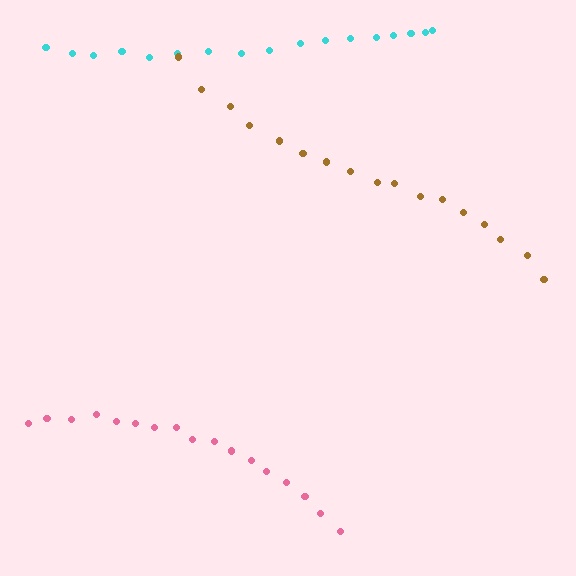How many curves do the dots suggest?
There are 3 distinct paths.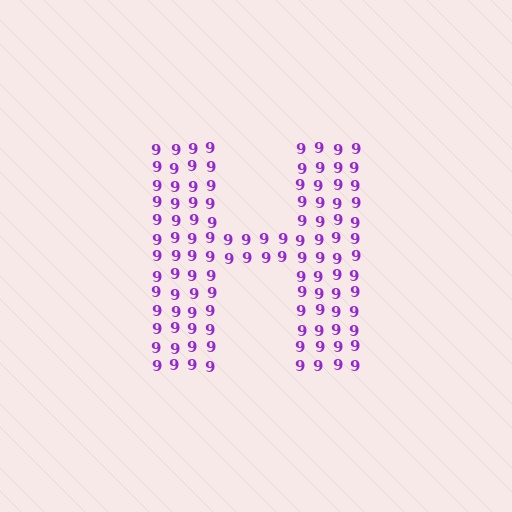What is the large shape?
The large shape is the letter H.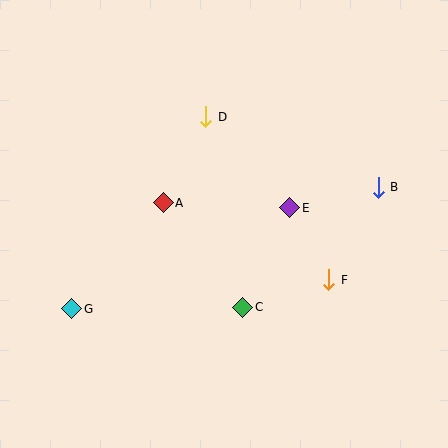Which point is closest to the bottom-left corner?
Point G is closest to the bottom-left corner.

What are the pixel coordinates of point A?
Point A is at (163, 203).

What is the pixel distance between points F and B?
The distance between F and B is 105 pixels.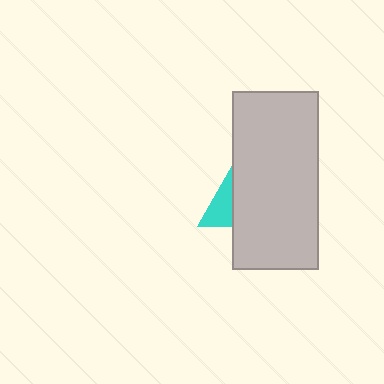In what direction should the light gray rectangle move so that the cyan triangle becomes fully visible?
The light gray rectangle should move right. That is the shortest direction to clear the overlap and leave the cyan triangle fully visible.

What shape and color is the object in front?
The object in front is a light gray rectangle.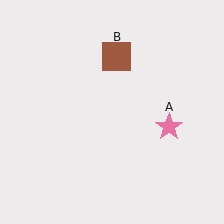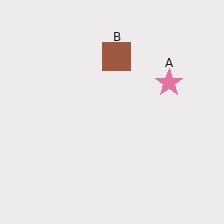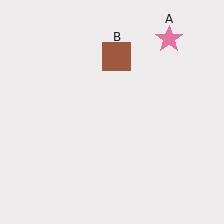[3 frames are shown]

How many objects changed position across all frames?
1 object changed position: pink star (object A).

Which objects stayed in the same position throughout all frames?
Brown square (object B) remained stationary.